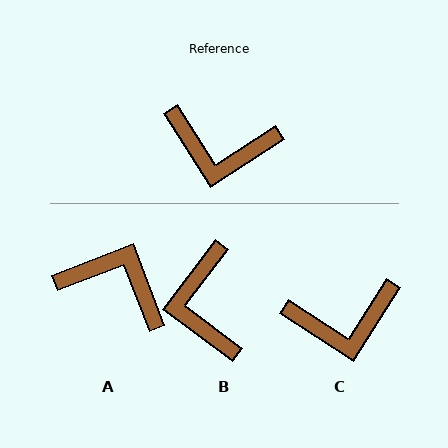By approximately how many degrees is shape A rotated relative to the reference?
Approximately 168 degrees counter-clockwise.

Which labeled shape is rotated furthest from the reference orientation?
A, about 168 degrees away.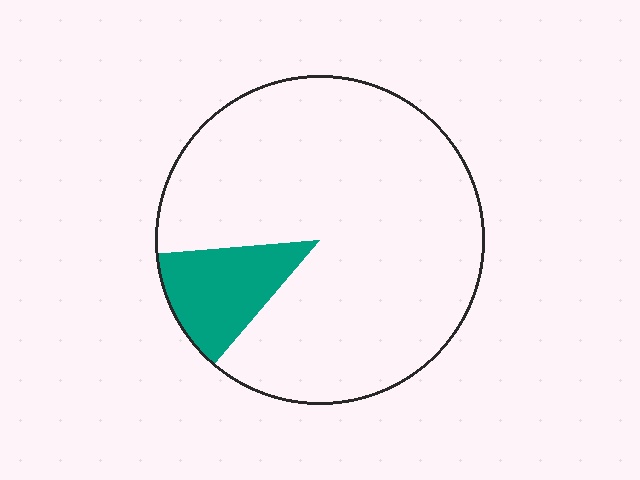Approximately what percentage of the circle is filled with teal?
Approximately 10%.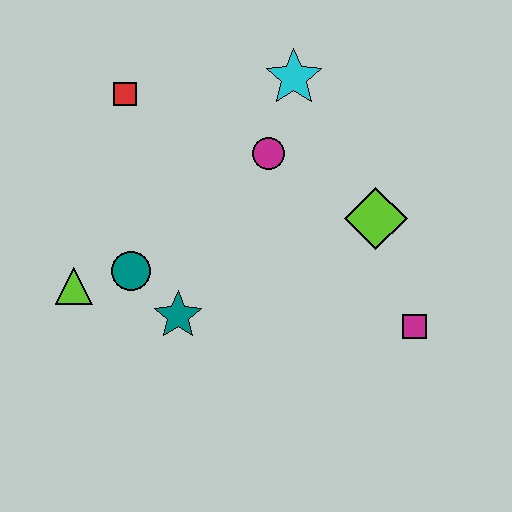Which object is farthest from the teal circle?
The magenta square is farthest from the teal circle.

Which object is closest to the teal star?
The teal circle is closest to the teal star.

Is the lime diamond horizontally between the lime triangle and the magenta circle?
No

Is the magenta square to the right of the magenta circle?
Yes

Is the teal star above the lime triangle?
No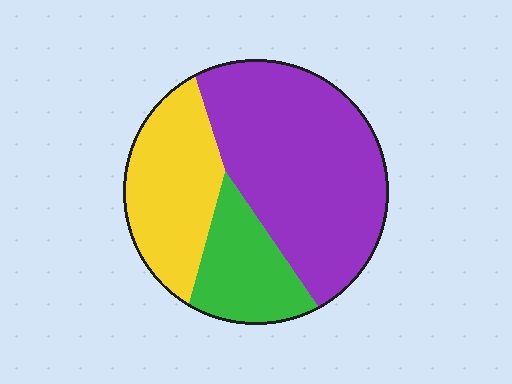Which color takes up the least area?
Green, at roughly 20%.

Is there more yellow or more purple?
Purple.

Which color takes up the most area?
Purple, at roughly 55%.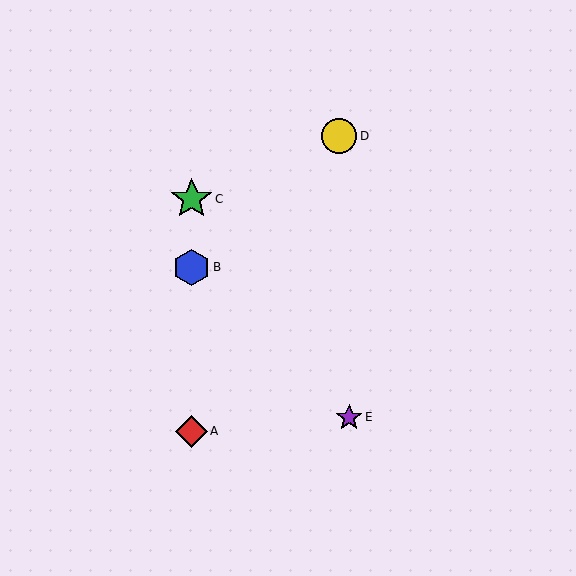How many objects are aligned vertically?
3 objects (A, B, C) are aligned vertically.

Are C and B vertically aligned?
Yes, both are at x≈192.